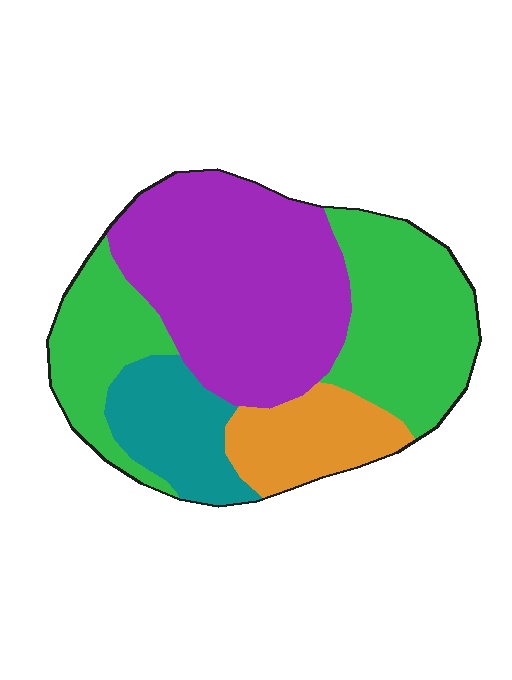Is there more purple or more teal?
Purple.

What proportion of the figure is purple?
Purple covers roughly 40% of the figure.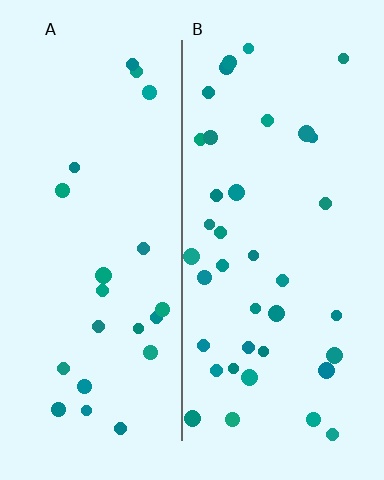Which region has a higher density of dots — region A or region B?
B (the right).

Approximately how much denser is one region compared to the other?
Approximately 1.7× — region B over region A.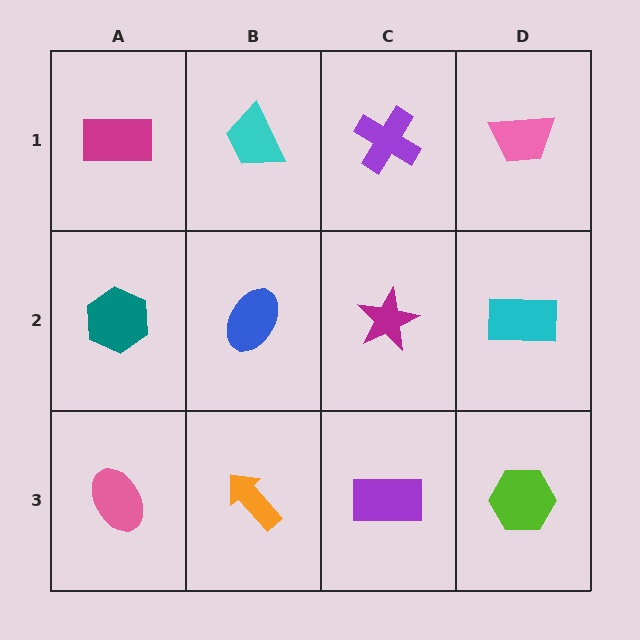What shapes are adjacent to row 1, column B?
A blue ellipse (row 2, column B), a magenta rectangle (row 1, column A), a purple cross (row 1, column C).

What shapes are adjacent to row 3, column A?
A teal hexagon (row 2, column A), an orange arrow (row 3, column B).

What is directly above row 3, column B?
A blue ellipse.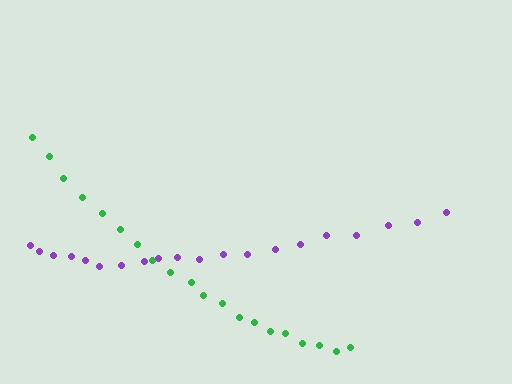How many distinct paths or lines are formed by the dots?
There are 2 distinct paths.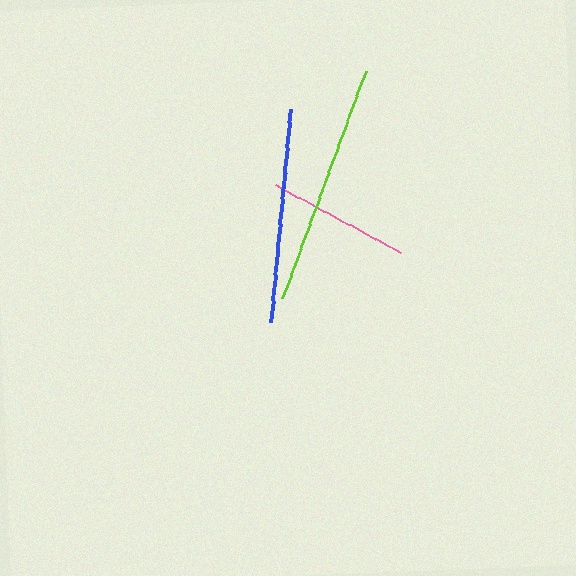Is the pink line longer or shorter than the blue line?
The blue line is longer than the pink line.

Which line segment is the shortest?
The pink line is the shortest at approximately 141 pixels.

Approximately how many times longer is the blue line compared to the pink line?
The blue line is approximately 1.5 times the length of the pink line.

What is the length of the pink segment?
The pink segment is approximately 141 pixels long.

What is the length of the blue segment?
The blue segment is approximately 213 pixels long.